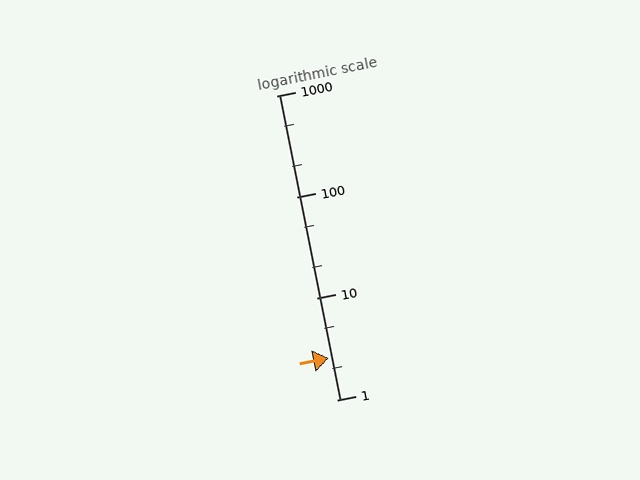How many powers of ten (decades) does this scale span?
The scale spans 3 decades, from 1 to 1000.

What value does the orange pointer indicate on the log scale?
The pointer indicates approximately 2.6.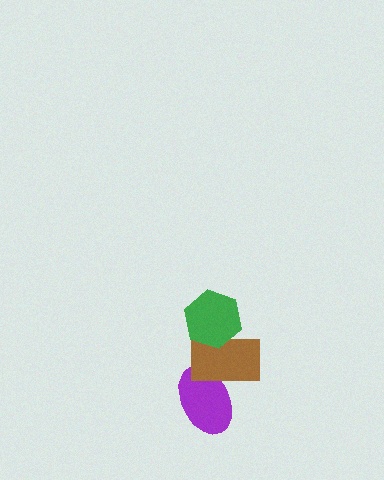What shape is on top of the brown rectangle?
The green hexagon is on top of the brown rectangle.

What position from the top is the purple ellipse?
The purple ellipse is 3rd from the top.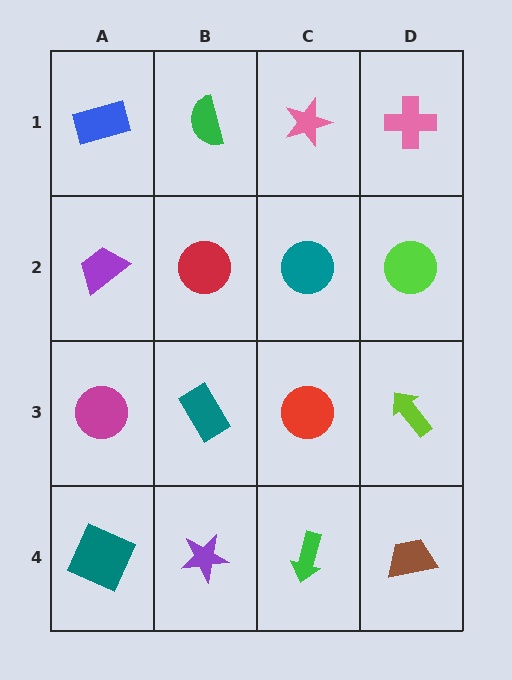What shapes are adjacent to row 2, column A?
A blue rectangle (row 1, column A), a magenta circle (row 3, column A), a red circle (row 2, column B).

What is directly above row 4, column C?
A red circle.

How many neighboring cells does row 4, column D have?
2.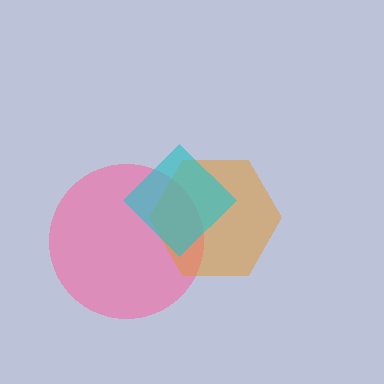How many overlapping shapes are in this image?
There are 3 overlapping shapes in the image.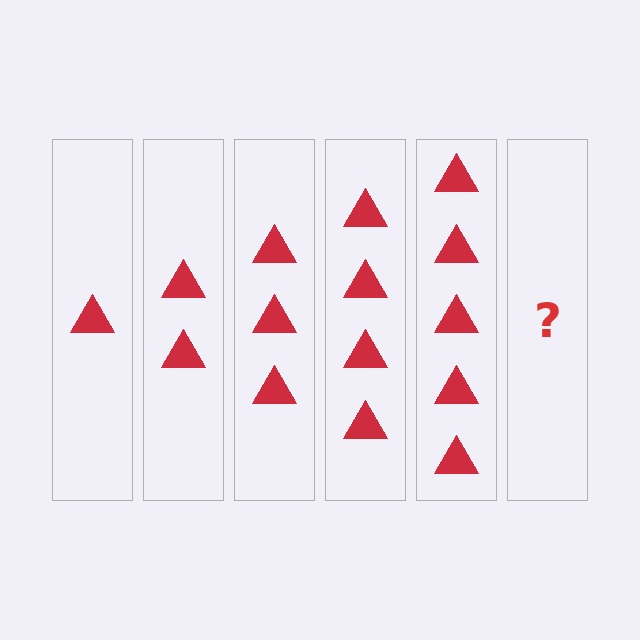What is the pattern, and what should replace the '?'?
The pattern is that each step adds one more triangle. The '?' should be 6 triangles.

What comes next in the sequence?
The next element should be 6 triangles.